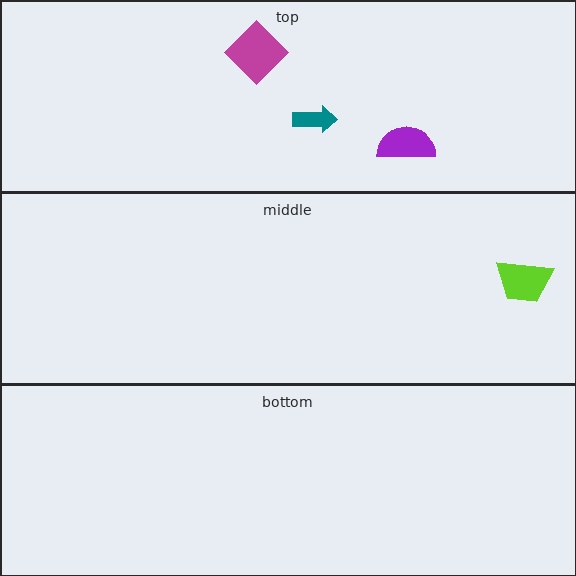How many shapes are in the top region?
3.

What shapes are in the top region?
The purple semicircle, the teal arrow, the magenta diamond.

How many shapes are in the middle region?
1.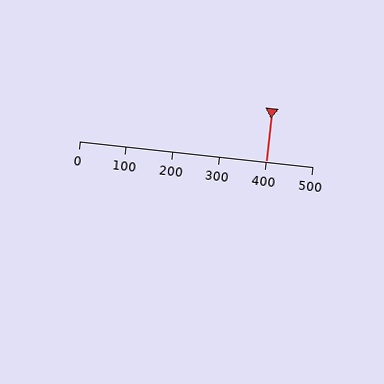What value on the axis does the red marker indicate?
The marker indicates approximately 400.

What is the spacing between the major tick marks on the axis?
The major ticks are spaced 100 apart.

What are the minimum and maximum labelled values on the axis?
The axis runs from 0 to 500.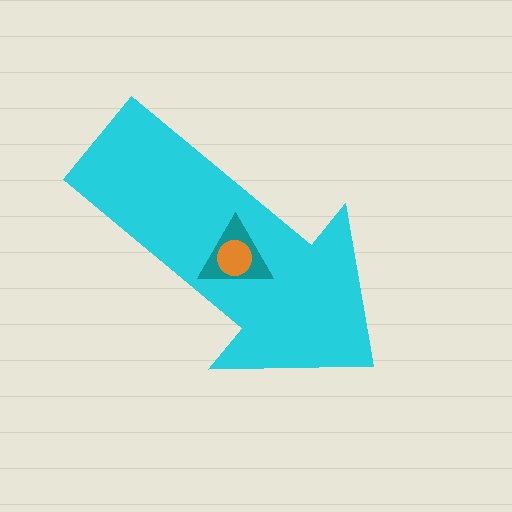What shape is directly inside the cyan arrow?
The teal triangle.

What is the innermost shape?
The orange circle.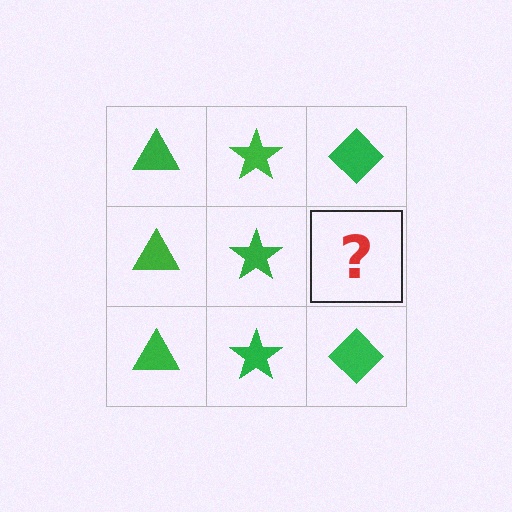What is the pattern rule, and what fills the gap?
The rule is that each column has a consistent shape. The gap should be filled with a green diamond.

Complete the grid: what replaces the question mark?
The question mark should be replaced with a green diamond.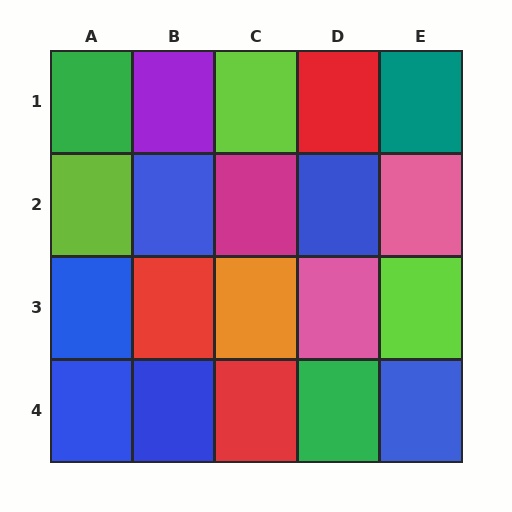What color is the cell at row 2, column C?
Magenta.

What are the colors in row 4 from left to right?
Blue, blue, red, green, blue.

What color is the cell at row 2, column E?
Pink.